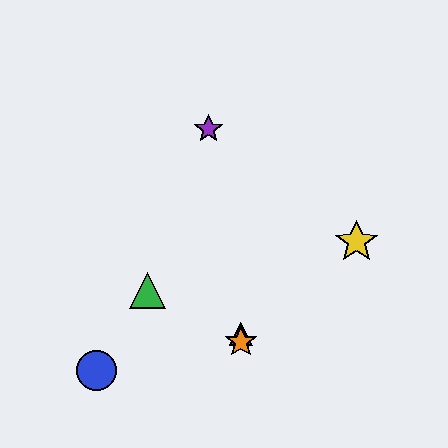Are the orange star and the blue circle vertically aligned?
No, the orange star is at x≈241 and the blue circle is at x≈97.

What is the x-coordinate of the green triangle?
The green triangle is at x≈148.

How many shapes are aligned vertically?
2 shapes (the red triangle, the orange star) are aligned vertically.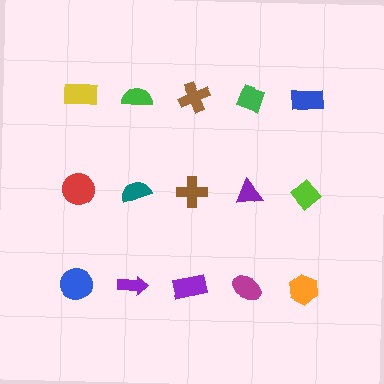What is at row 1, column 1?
A yellow rectangle.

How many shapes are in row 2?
5 shapes.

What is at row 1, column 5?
A blue rectangle.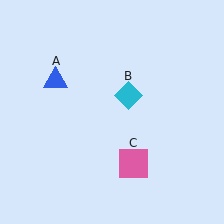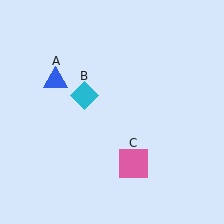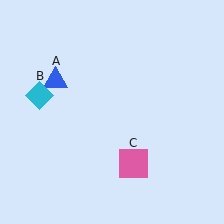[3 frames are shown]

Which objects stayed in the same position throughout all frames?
Blue triangle (object A) and pink square (object C) remained stationary.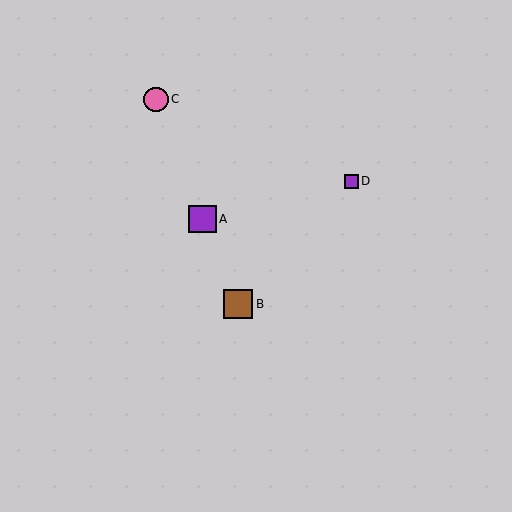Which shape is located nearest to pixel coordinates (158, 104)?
The pink circle (labeled C) at (156, 99) is nearest to that location.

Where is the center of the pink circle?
The center of the pink circle is at (156, 99).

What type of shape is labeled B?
Shape B is a brown square.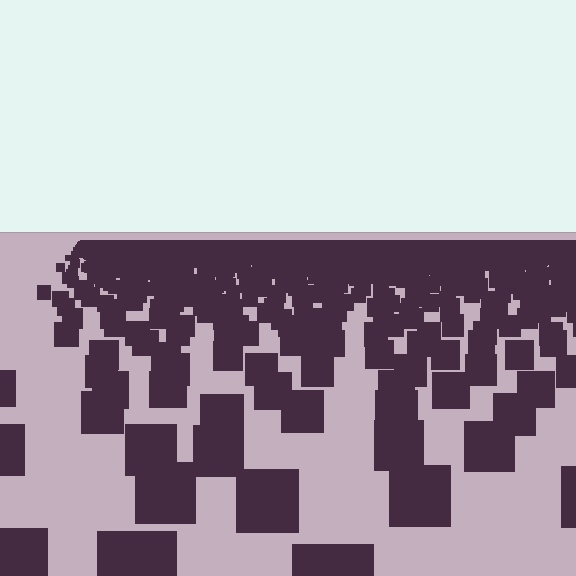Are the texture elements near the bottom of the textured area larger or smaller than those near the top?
Larger. Near the bottom, elements are closer to the viewer and appear at a bigger on-screen size.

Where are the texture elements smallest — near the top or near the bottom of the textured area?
Near the top.